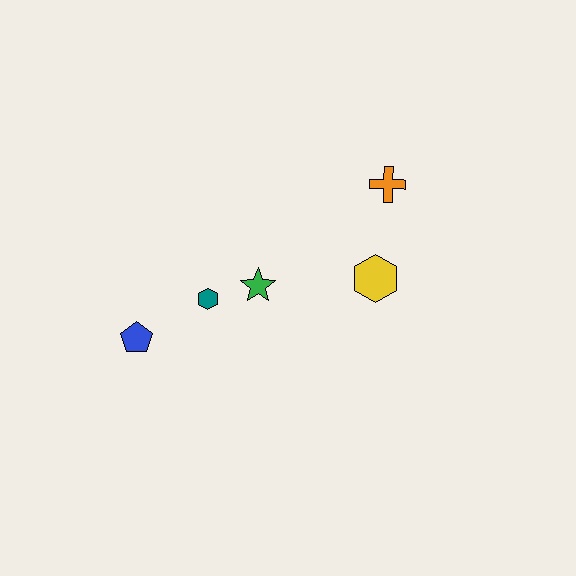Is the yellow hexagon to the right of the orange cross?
No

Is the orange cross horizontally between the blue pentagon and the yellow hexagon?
No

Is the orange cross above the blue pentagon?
Yes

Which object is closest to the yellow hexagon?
The orange cross is closest to the yellow hexagon.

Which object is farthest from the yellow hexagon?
The blue pentagon is farthest from the yellow hexagon.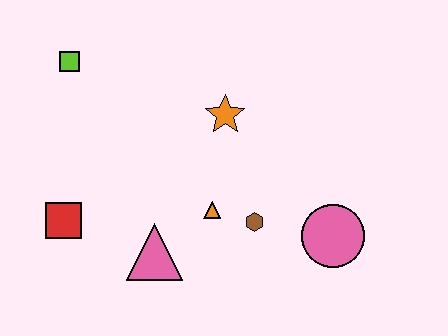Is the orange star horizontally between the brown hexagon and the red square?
Yes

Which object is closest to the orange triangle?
The brown hexagon is closest to the orange triangle.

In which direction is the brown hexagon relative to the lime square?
The brown hexagon is to the right of the lime square.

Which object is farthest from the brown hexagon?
The lime square is farthest from the brown hexagon.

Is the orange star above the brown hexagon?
Yes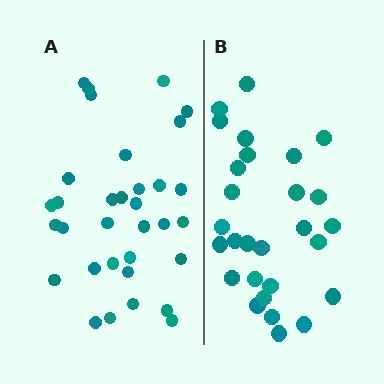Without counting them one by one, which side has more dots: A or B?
Region A (the left region) has more dots.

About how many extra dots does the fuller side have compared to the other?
Region A has about 5 more dots than region B.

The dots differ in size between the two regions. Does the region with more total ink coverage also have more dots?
No. Region B has more total ink coverage because its dots are larger, but region A actually contains more individual dots. Total area can be misleading — the number of items is what matters here.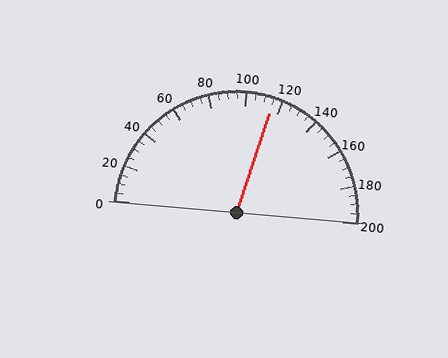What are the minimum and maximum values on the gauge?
The gauge ranges from 0 to 200.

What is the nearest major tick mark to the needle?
The nearest major tick mark is 120.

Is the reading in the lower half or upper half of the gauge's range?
The reading is in the upper half of the range (0 to 200).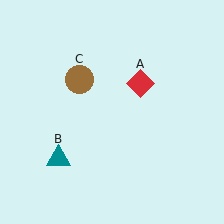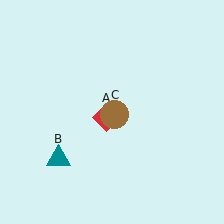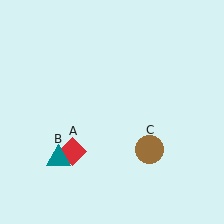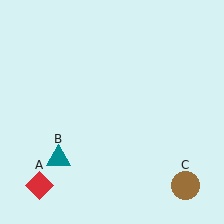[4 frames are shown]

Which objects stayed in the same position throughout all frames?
Teal triangle (object B) remained stationary.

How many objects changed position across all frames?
2 objects changed position: red diamond (object A), brown circle (object C).